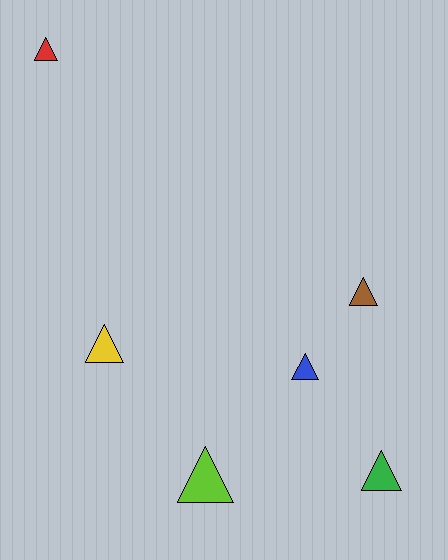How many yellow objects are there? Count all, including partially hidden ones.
There is 1 yellow object.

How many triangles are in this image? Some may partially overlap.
There are 6 triangles.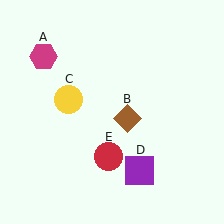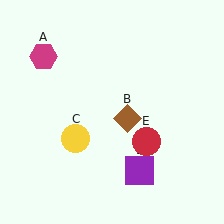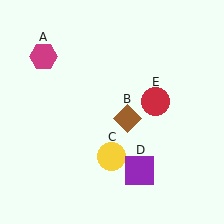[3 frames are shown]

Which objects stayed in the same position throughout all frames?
Magenta hexagon (object A) and brown diamond (object B) and purple square (object D) remained stationary.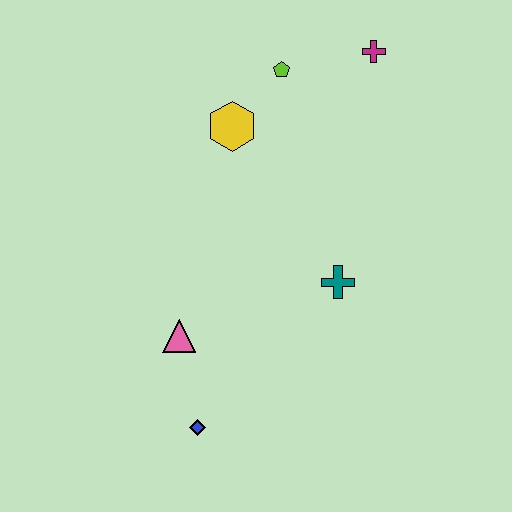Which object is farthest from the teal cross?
The magenta cross is farthest from the teal cross.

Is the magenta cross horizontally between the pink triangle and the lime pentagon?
No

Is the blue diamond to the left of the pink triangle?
No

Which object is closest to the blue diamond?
The pink triangle is closest to the blue diamond.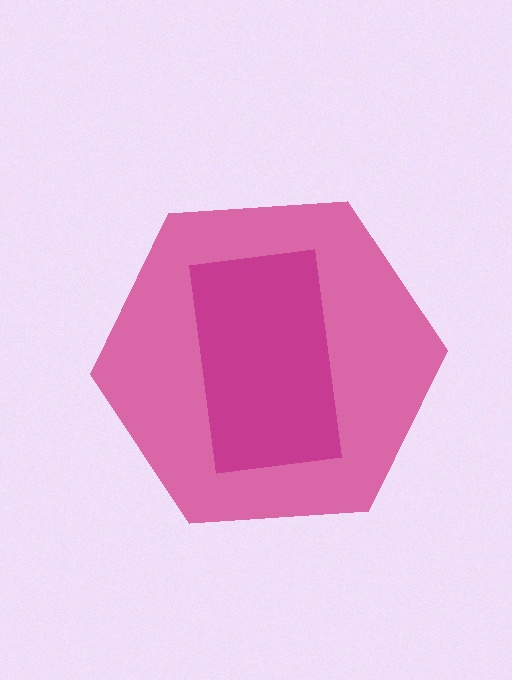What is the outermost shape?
The pink hexagon.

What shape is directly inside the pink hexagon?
The magenta rectangle.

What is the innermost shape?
The magenta rectangle.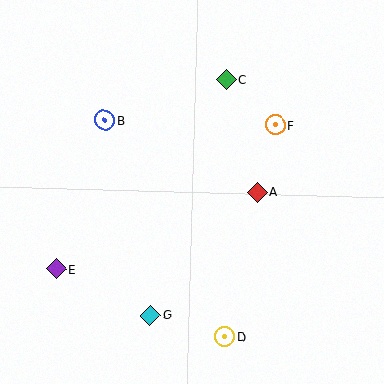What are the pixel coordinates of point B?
Point B is at (105, 120).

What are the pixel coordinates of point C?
Point C is at (226, 80).